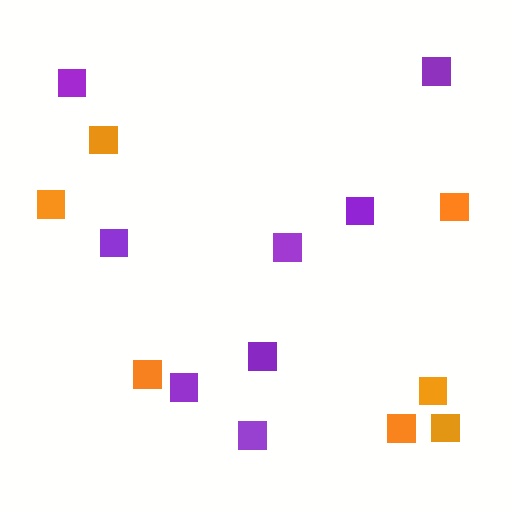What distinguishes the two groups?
There are 2 groups: one group of orange squares (7) and one group of purple squares (8).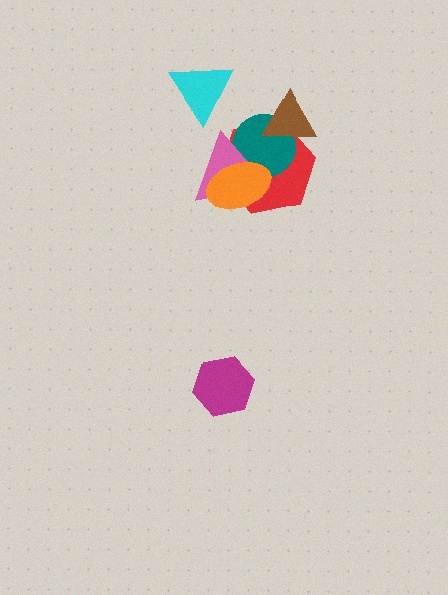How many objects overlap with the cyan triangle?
0 objects overlap with the cyan triangle.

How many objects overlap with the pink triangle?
3 objects overlap with the pink triangle.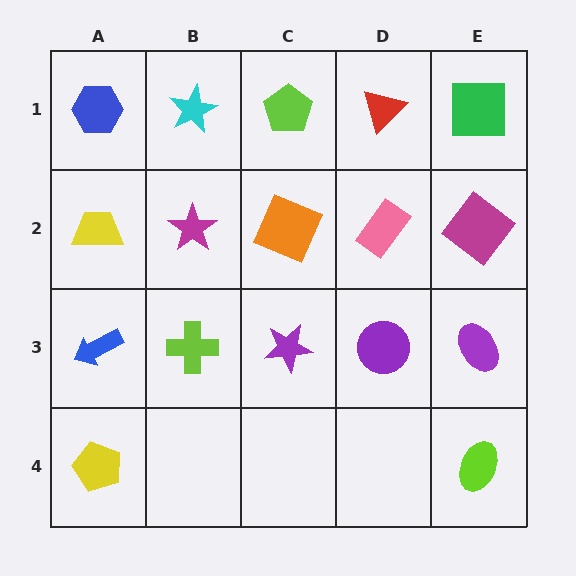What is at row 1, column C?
A lime pentagon.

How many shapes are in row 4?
2 shapes.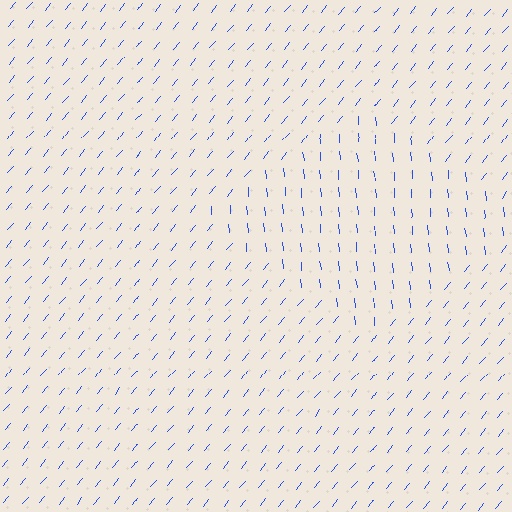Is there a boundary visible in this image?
Yes, there is a texture boundary formed by a change in line orientation.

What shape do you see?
I see a diamond.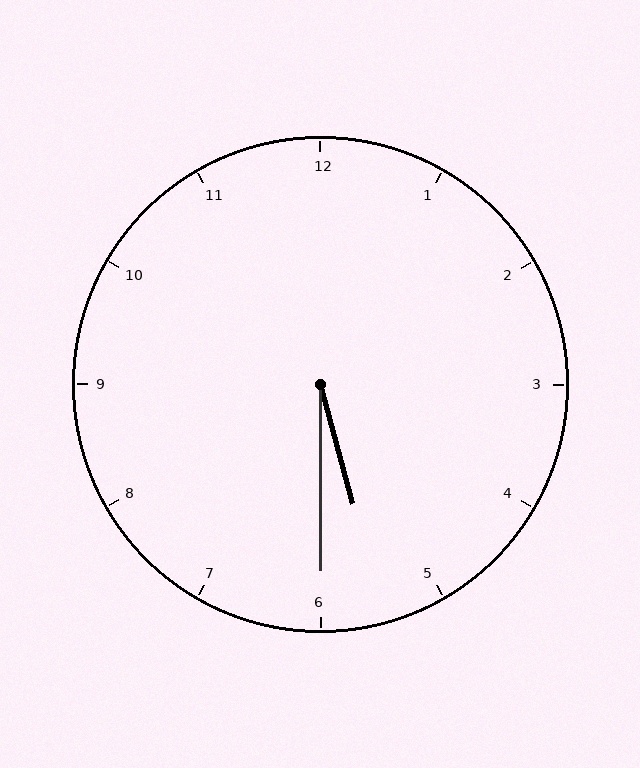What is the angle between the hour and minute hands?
Approximately 15 degrees.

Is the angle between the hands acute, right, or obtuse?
It is acute.